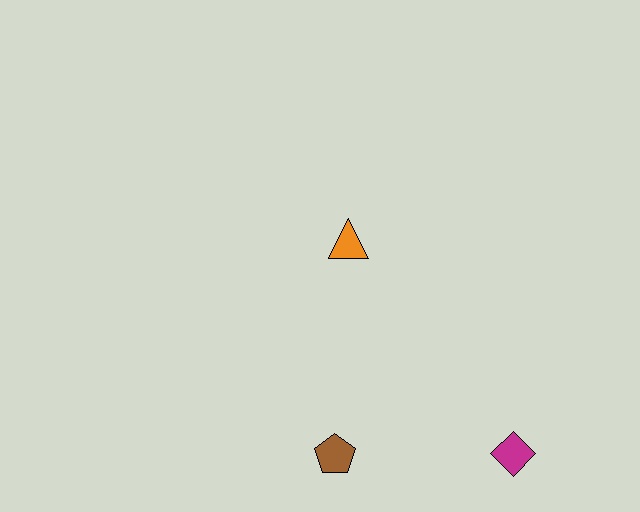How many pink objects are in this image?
There are no pink objects.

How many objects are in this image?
There are 3 objects.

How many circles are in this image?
There are no circles.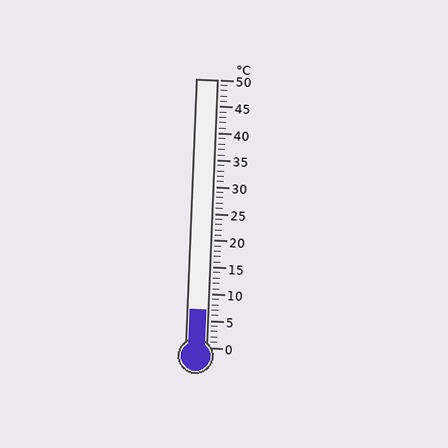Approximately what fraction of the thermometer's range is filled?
The thermometer is filled to approximately 15% of its range.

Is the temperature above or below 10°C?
The temperature is below 10°C.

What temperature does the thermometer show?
The thermometer shows approximately 7°C.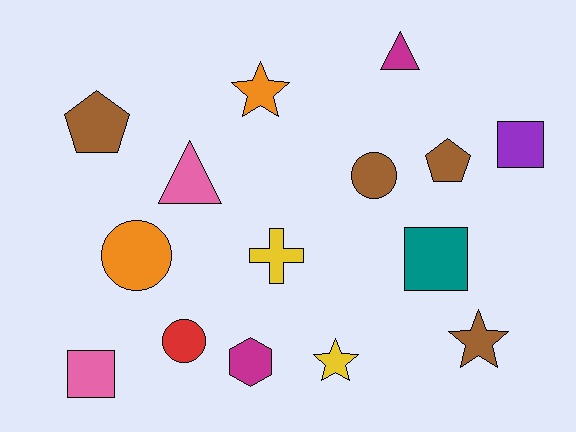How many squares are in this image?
There are 3 squares.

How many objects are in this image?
There are 15 objects.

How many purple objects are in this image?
There is 1 purple object.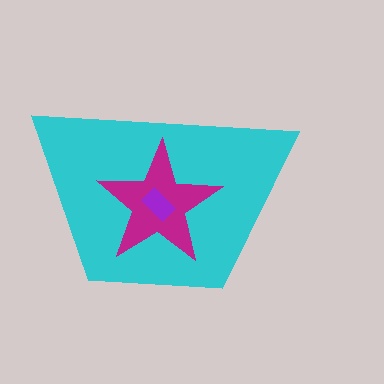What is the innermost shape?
The purple rectangle.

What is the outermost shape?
The cyan trapezoid.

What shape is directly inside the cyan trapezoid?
The magenta star.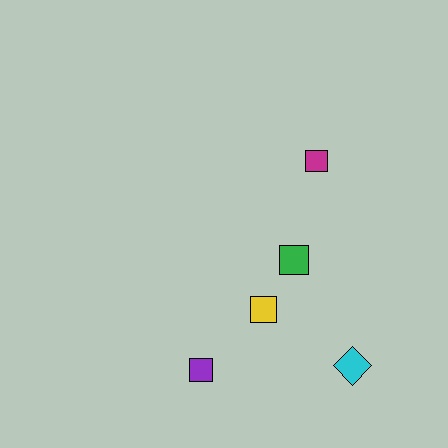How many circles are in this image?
There are no circles.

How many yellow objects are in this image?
There is 1 yellow object.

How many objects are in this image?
There are 5 objects.